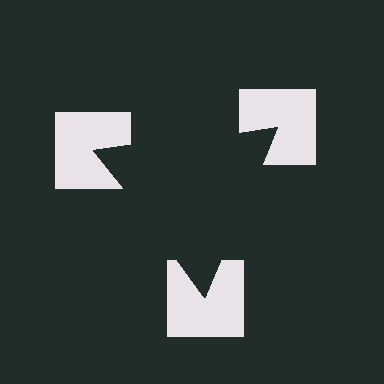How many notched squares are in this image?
There are 3 — one at each vertex of the illusory triangle.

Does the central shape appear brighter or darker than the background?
It typically appears slightly darker than the background, even though no actual brightness change is drawn.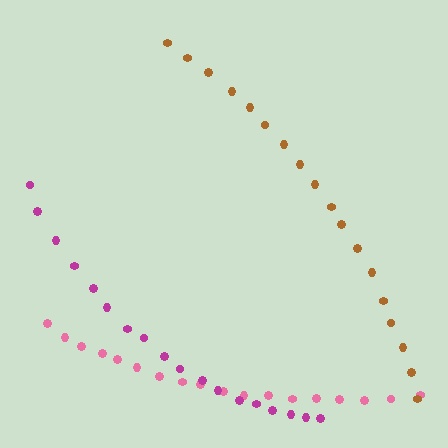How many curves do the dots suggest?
There are 3 distinct paths.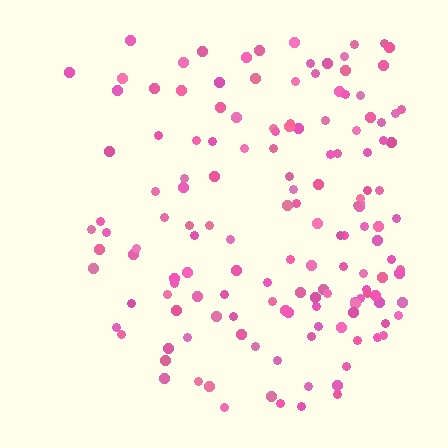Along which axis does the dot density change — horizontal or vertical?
Horizontal.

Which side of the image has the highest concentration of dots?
The right.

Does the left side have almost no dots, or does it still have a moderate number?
Still a moderate number, just noticeably fewer than the right.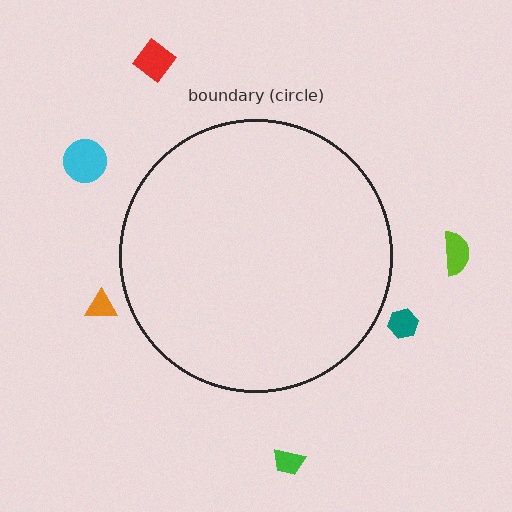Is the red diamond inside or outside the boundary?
Outside.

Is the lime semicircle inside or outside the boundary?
Outside.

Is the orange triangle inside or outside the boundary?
Outside.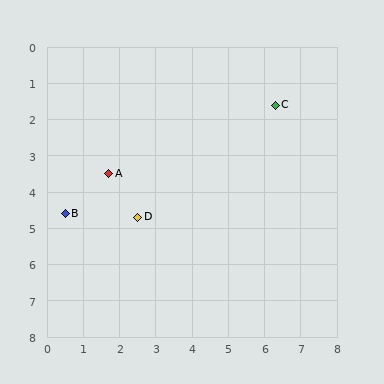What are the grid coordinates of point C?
Point C is at approximately (6.3, 1.6).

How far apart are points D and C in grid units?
Points D and C are about 4.9 grid units apart.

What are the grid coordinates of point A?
Point A is at approximately (1.7, 3.5).